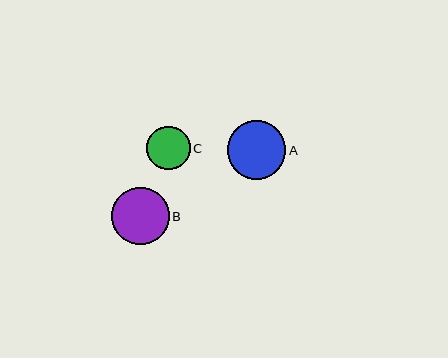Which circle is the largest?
Circle A is the largest with a size of approximately 59 pixels.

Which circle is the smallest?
Circle C is the smallest with a size of approximately 44 pixels.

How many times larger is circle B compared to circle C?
Circle B is approximately 1.3 times the size of circle C.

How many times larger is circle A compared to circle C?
Circle A is approximately 1.3 times the size of circle C.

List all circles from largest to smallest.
From largest to smallest: A, B, C.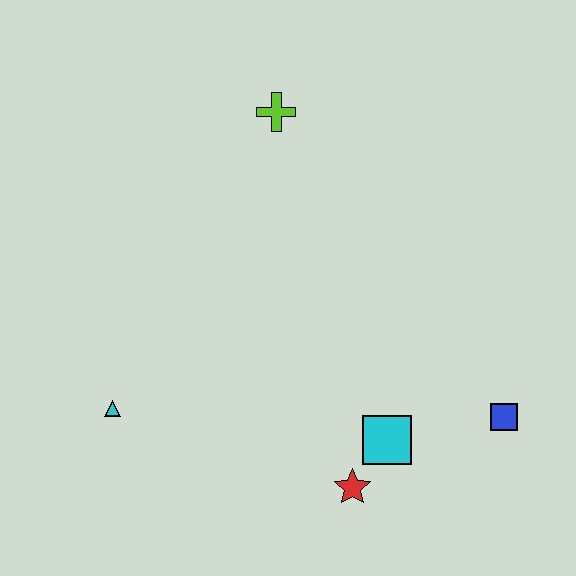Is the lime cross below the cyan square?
No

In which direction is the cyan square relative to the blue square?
The cyan square is to the left of the blue square.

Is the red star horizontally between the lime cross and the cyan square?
Yes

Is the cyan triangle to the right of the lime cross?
No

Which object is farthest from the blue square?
The cyan triangle is farthest from the blue square.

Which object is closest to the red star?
The cyan square is closest to the red star.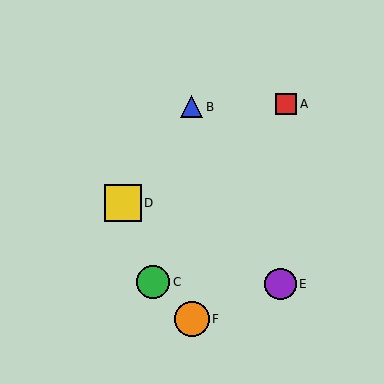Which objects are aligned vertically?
Objects B, F are aligned vertically.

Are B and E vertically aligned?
No, B is at x≈192 and E is at x≈280.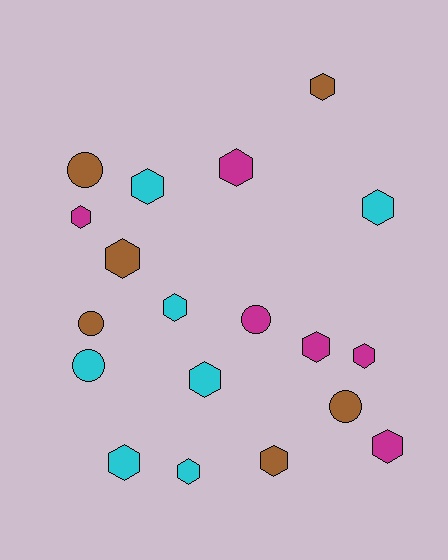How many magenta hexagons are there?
There are 5 magenta hexagons.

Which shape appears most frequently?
Hexagon, with 14 objects.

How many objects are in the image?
There are 19 objects.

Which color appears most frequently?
Cyan, with 7 objects.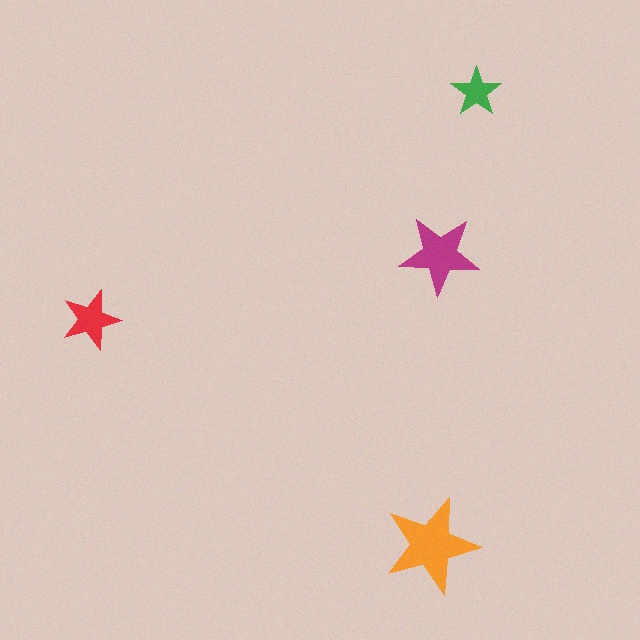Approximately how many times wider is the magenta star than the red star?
About 1.5 times wider.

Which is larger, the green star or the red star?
The red one.